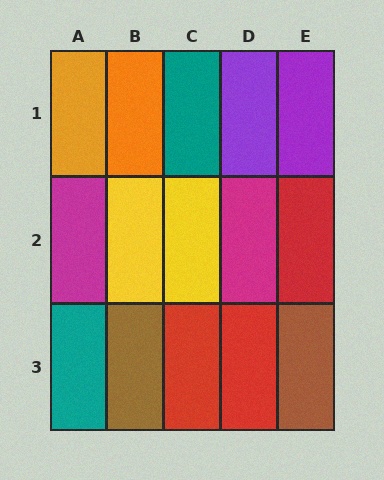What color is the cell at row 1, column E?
Purple.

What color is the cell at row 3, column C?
Red.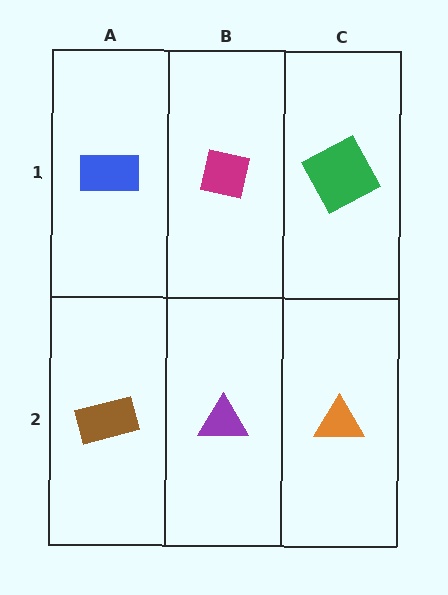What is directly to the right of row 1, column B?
A green square.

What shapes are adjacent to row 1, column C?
An orange triangle (row 2, column C), a magenta square (row 1, column B).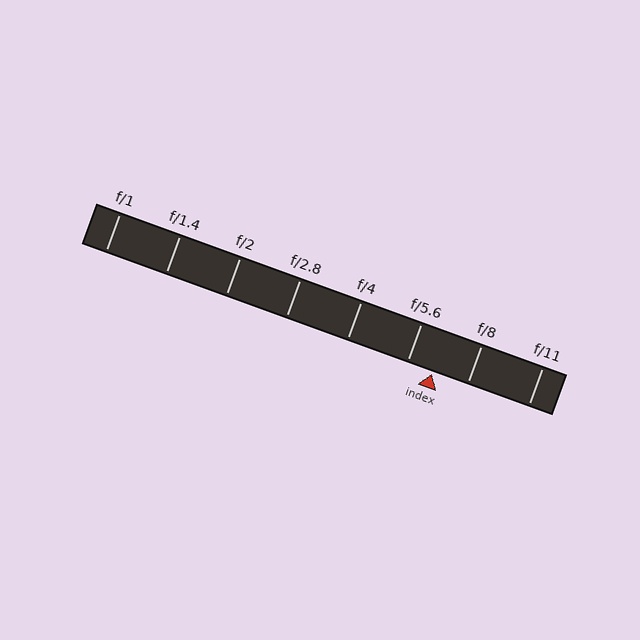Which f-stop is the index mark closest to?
The index mark is closest to f/5.6.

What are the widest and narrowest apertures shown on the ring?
The widest aperture shown is f/1 and the narrowest is f/11.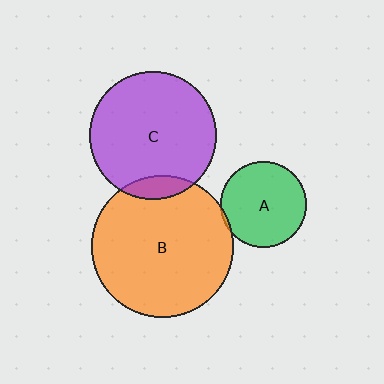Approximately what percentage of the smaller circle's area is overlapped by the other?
Approximately 10%.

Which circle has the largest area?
Circle B (orange).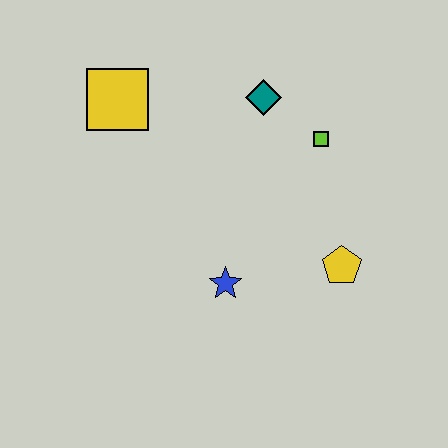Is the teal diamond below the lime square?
No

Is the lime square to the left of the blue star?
No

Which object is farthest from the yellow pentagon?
The yellow square is farthest from the yellow pentagon.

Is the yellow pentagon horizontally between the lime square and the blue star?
No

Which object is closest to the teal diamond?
The lime square is closest to the teal diamond.